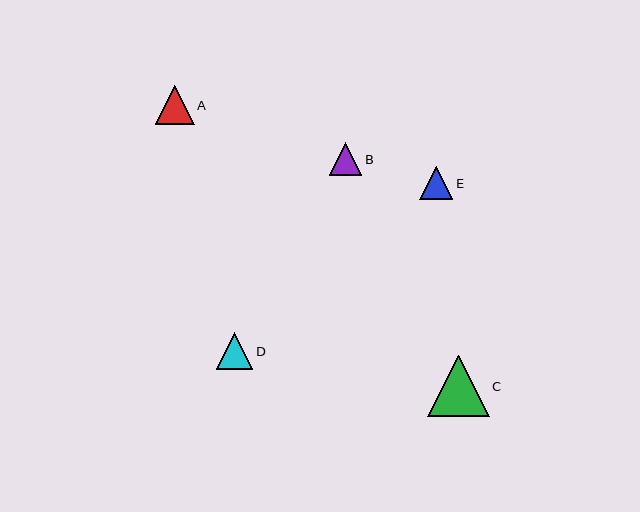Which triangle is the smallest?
Triangle B is the smallest with a size of approximately 33 pixels.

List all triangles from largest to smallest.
From largest to smallest: C, A, D, E, B.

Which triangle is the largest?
Triangle C is the largest with a size of approximately 62 pixels.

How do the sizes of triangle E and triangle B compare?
Triangle E and triangle B are approximately the same size.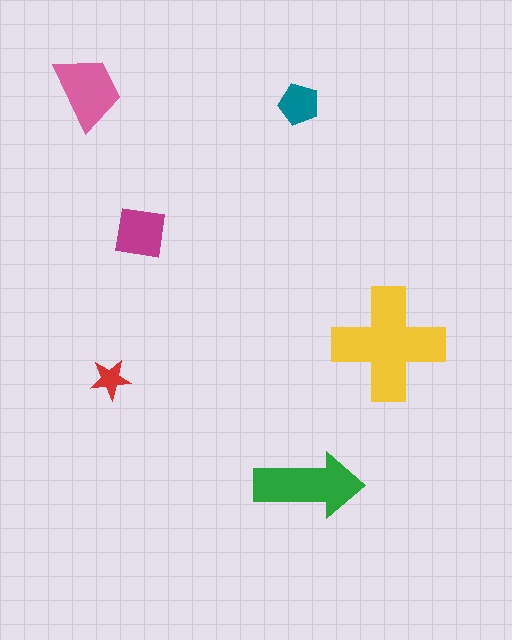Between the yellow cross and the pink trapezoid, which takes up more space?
The yellow cross.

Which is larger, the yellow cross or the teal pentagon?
The yellow cross.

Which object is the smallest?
The red star.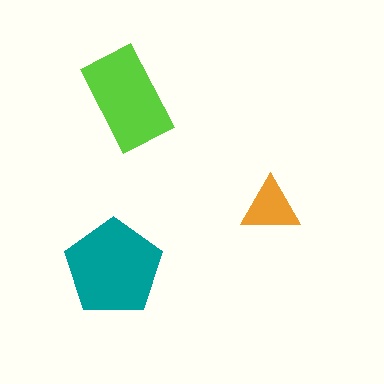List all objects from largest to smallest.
The teal pentagon, the lime rectangle, the orange triangle.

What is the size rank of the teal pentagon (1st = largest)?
1st.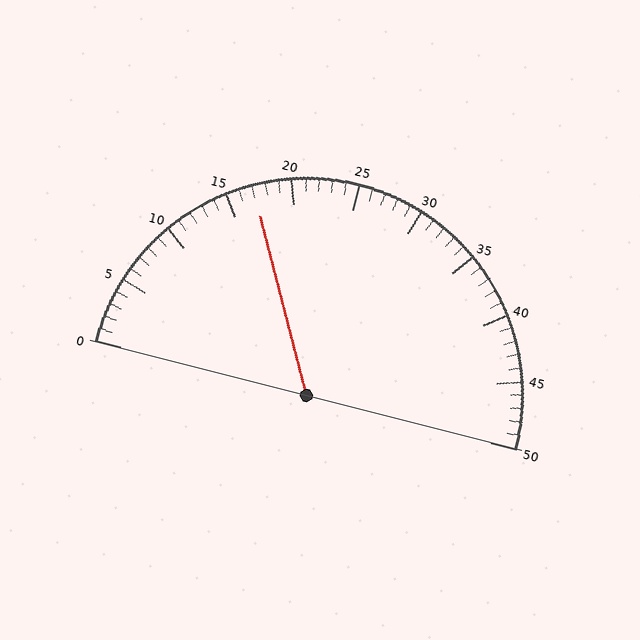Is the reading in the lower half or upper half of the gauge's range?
The reading is in the lower half of the range (0 to 50).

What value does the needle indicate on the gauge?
The needle indicates approximately 17.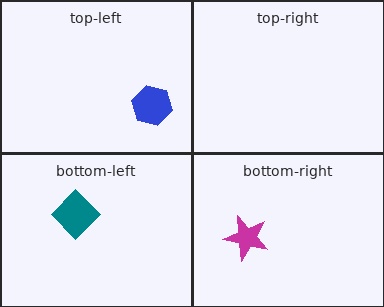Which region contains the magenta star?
The bottom-right region.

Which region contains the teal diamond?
The bottom-left region.